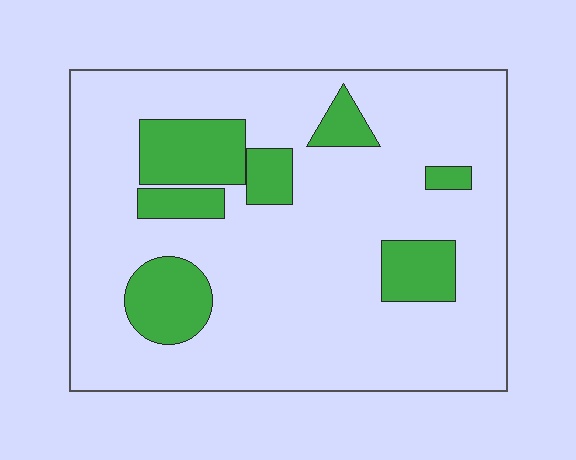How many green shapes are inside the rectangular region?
7.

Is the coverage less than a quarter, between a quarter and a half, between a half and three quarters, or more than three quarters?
Less than a quarter.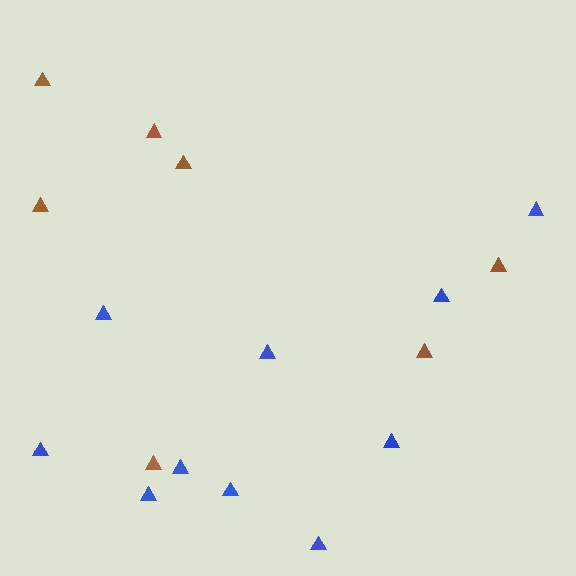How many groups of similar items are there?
There are 2 groups: one group of blue triangles (10) and one group of brown triangles (7).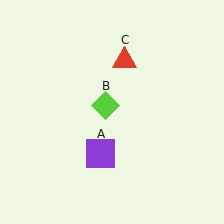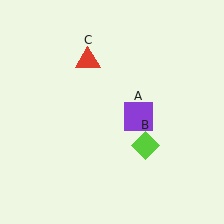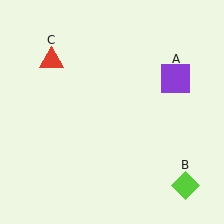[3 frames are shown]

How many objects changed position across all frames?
3 objects changed position: purple square (object A), lime diamond (object B), red triangle (object C).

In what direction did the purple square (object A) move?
The purple square (object A) moved up and to the right.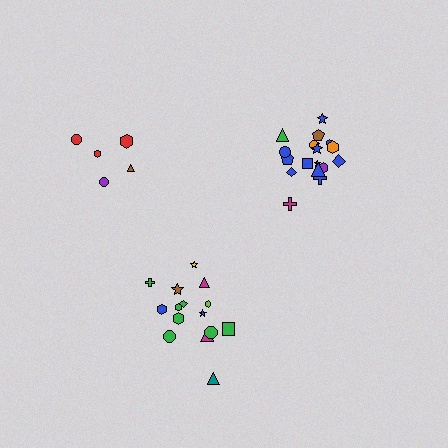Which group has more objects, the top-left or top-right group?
The top-right group.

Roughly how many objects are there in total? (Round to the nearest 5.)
Roughly 40 objects in total.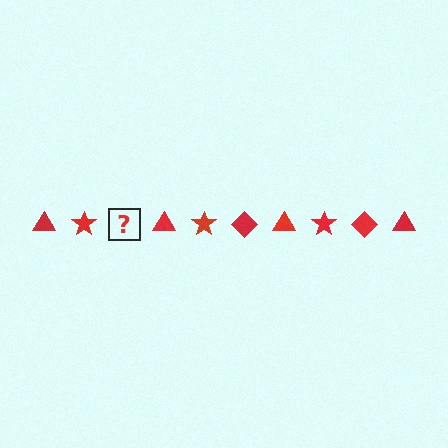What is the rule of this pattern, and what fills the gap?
The rule is that the pattern cycles through triangle, star, diamond shapes in red. The gap should be filled with a red diamond.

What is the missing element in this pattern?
The missing element is a red diamond.